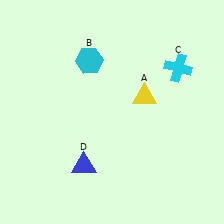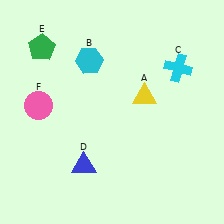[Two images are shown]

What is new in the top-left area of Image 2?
A pink circle (F) was added in the top-left area of Image 2.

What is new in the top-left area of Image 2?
A green pentagon (E) was added in the top-left area of Image 2.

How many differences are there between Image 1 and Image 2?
There are 2 differences between the two images.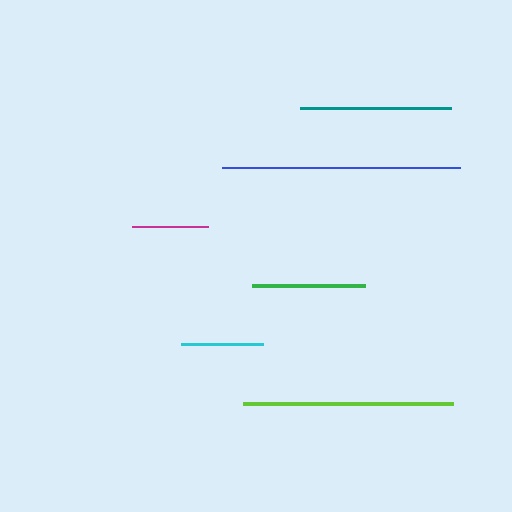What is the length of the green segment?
The green segment is approximately 113 pixels long.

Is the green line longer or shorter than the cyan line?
The green line is longer than the cyan line.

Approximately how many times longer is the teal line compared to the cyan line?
The teal line is approximately 1.9 times the length of the cyan line.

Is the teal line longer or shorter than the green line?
The teal line is longer than the green line.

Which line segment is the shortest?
The magenta line is the shortest at approximately 76 pixels.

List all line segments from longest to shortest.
From longest to shortest: blue, lime, teal, green, cyan, magenta.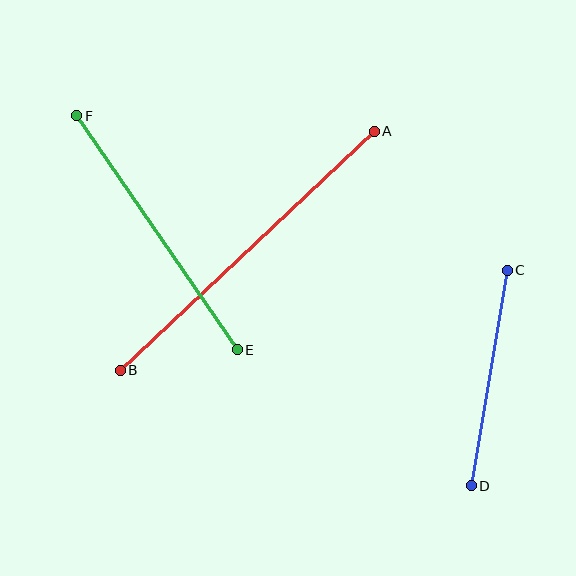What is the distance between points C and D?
The distance is approximately 219 pixels.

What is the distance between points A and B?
The distance is approximately 349 pixels.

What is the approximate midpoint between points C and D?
The midpoint is at approximately (489, 378) pixels.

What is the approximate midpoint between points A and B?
The midpoint is at approximately (247, 251) pixels.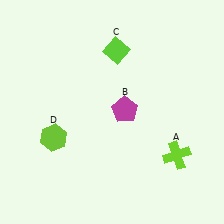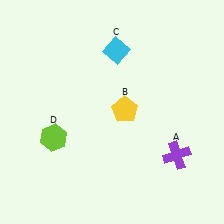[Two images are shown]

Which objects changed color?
A changed from lime to purple. B changed from magenta to yellow. C changed from lime to cyan.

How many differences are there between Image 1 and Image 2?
There are 3 differences between the two images.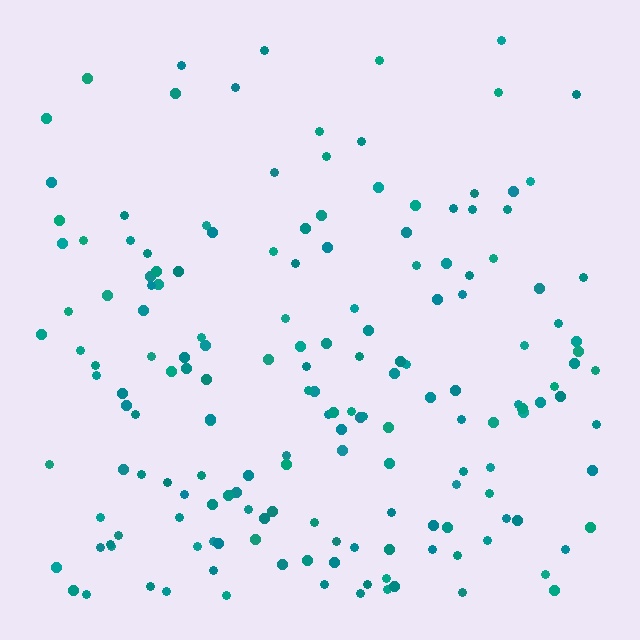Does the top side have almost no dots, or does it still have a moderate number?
Still a moderate number, just noticeably fewer than the bottom.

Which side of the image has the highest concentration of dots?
The bottom.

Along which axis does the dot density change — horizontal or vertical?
Vertical.